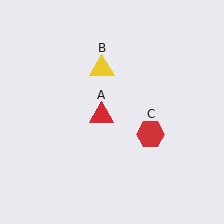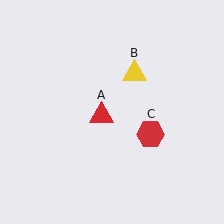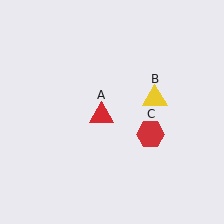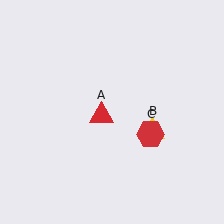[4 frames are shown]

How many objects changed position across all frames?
1 object changed position: yellow triangle (object B).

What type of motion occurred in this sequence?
The yellow triangle (object B) rotated clockwise around the center of the scene.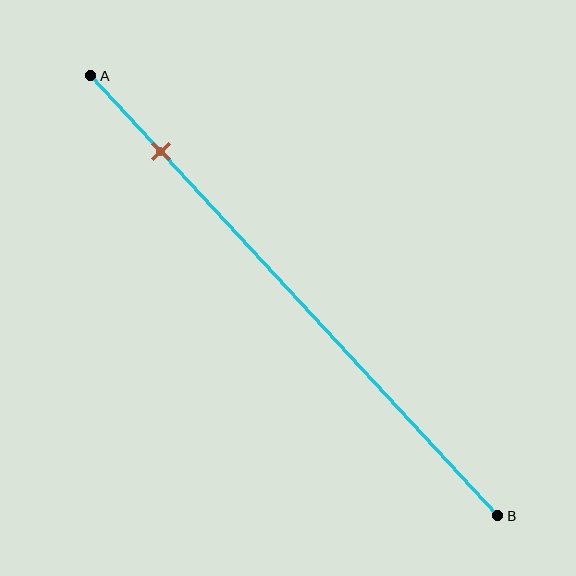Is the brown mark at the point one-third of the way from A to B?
No, the mark is at about 15% from A, not at the 33% one-third point.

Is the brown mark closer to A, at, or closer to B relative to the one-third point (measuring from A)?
The brown mark is closer to point A than the one-third point of segment AB.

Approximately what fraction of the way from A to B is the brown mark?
The brown mark is approximately 15% of the way from A to B.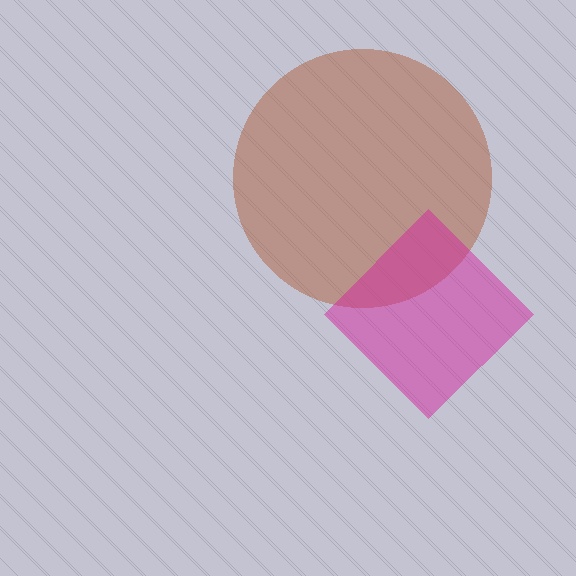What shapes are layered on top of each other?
The layered shapes are: a brown circle, a magenta diamond.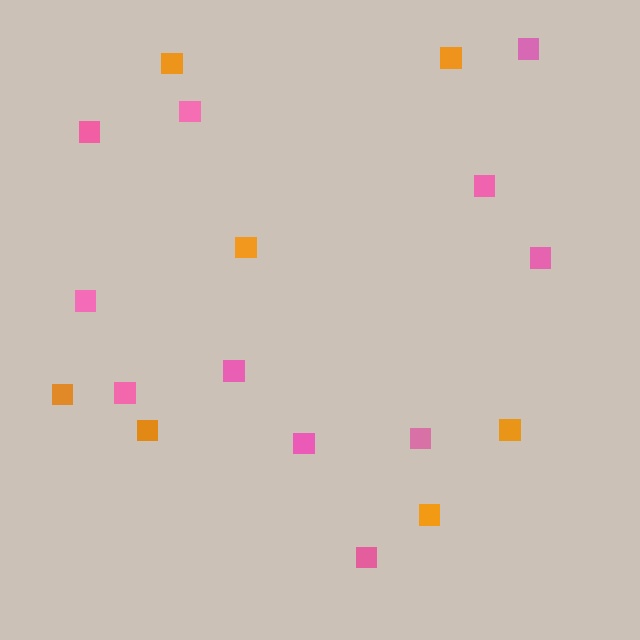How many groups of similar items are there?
There are 2 groups: one group of pink squares (11) and one group of orange squares (7).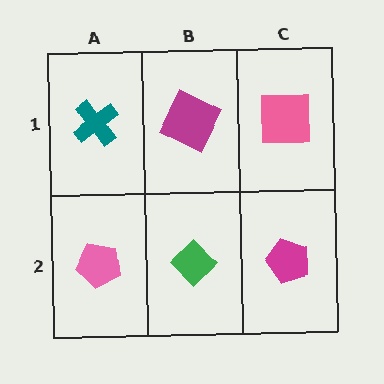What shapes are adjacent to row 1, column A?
A pink pentagon (row 2, column A), a magenta square (row 1, column B).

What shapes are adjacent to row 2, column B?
A magenta square (row 1, column B), a pink pentagon (row 2, column A), a magenta pentagon (row 2, column C).